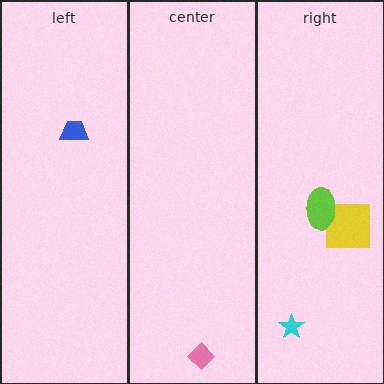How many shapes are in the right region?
3.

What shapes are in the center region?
The pink diamond.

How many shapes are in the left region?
1.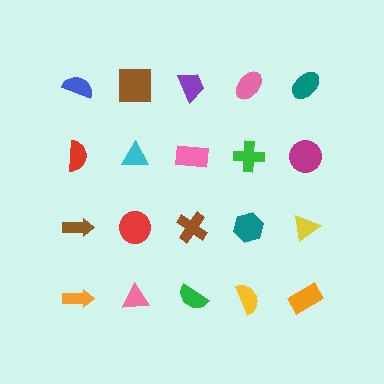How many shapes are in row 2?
5 shapes.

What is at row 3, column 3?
A brown cross.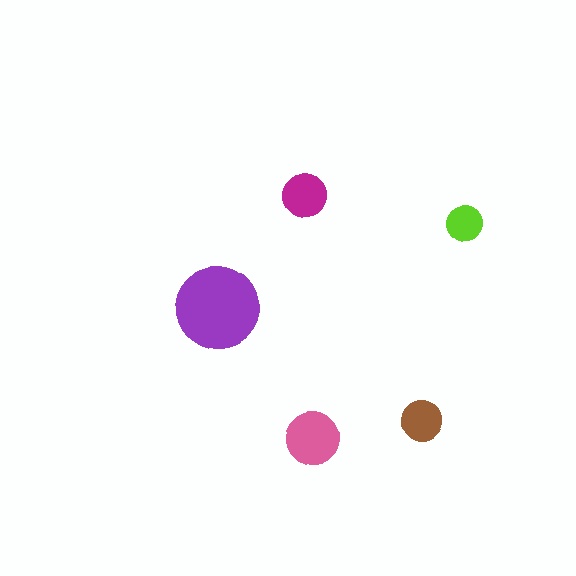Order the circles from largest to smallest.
the purple one, the pink one, the magenta one, the brown one, the lime one.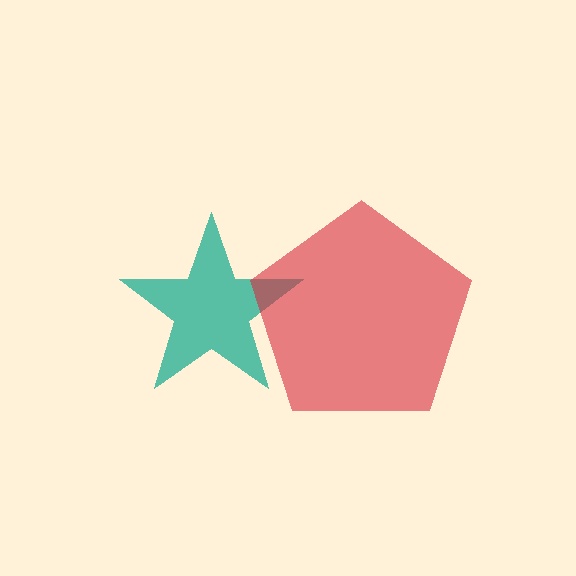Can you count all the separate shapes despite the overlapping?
Yes, there are 2 separate shapes.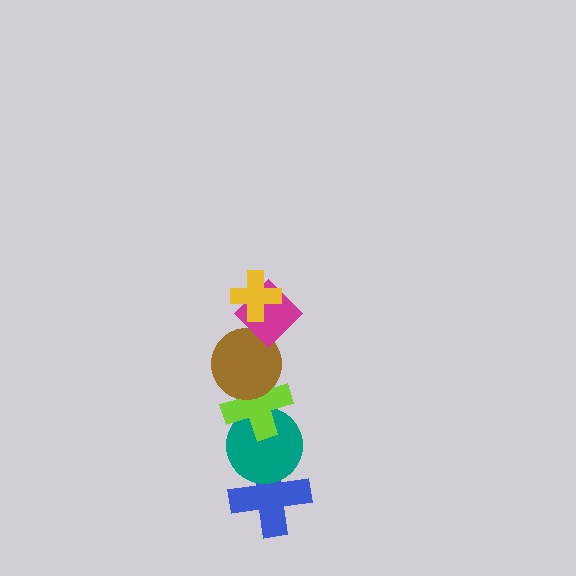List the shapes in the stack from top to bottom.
From top to bottom: the yellow cross, the magenta diamond, the brown circle, the lime cross, the teal circle, the blue cross.